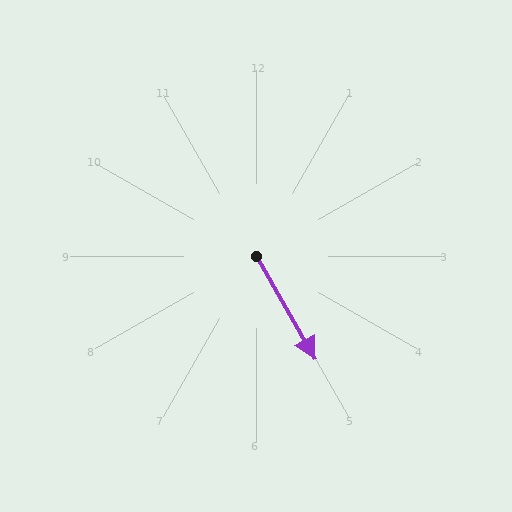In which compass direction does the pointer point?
Southeast.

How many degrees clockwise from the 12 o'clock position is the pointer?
Approximately 150 degrees.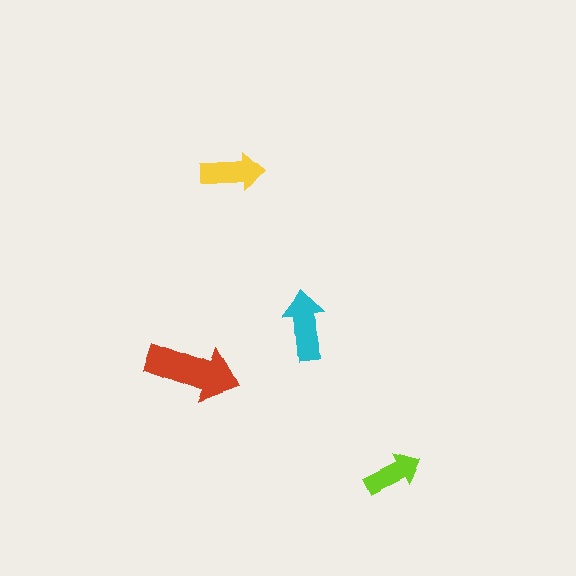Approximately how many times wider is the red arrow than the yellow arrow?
About 1.5 times wider.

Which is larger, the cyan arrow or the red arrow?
The red one.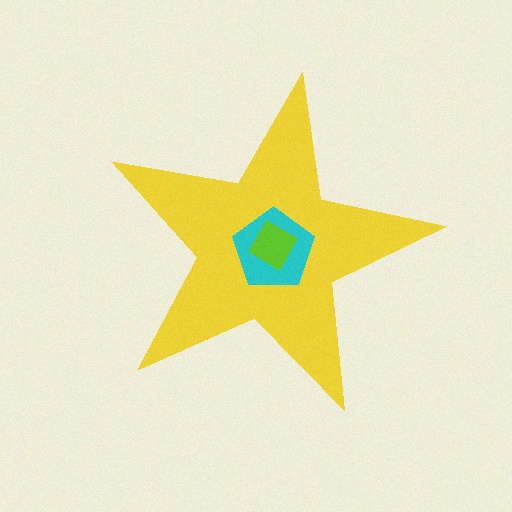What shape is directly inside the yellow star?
The cyan pentagon.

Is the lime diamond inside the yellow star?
Yes.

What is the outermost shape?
The yellow star.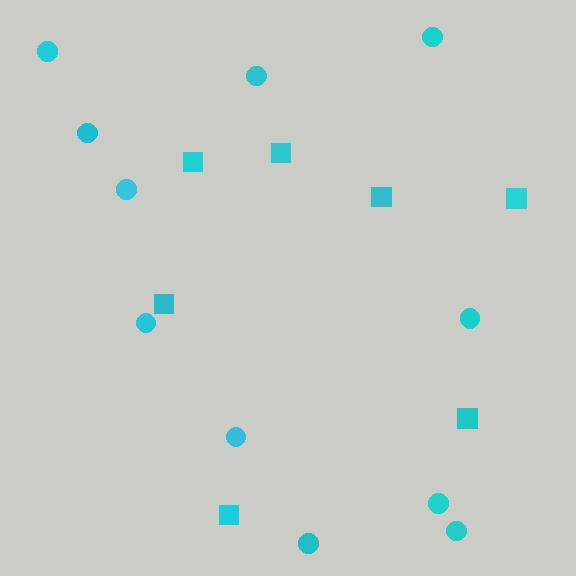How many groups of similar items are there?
There are 2 groups: one group of circles (11) and one group of squares (7).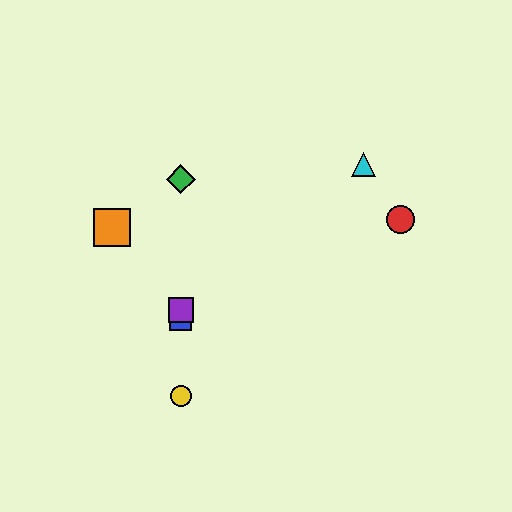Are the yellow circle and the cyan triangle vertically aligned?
No, the yellow circle is at x≈181 and the cyan triangle is at x≈363.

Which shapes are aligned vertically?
The blue square, the green diamond, the yellow circle, the purple square are aligned vertically.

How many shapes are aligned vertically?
4 shapes (the blue square, the green diamond, the yellow circle, the purple square) are aligned vertically.